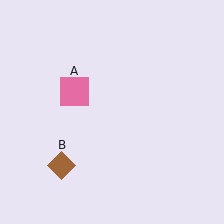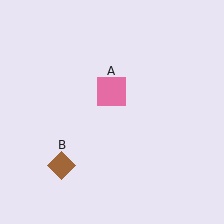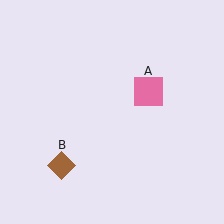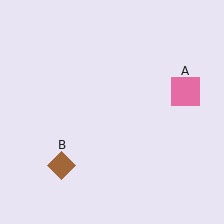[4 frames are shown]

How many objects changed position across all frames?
1 object changed position: pink square (object A).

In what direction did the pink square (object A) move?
The pink square (object A) moved right.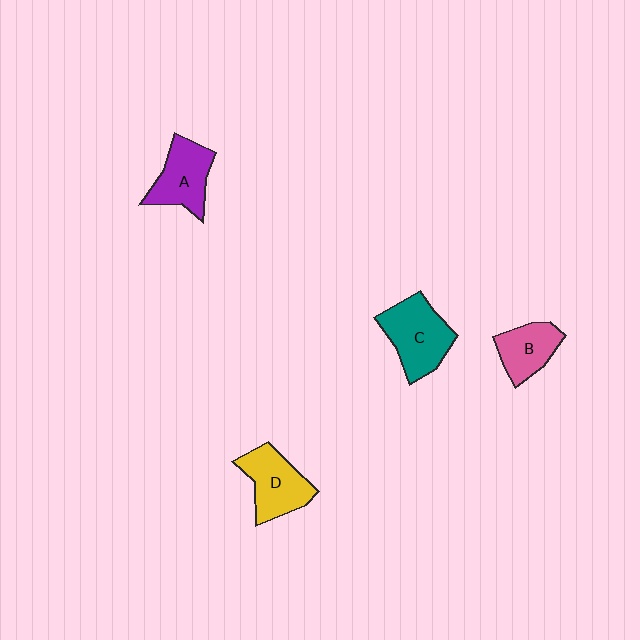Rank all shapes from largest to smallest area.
From largest to smallest: C (teal), D (yellow), A (purple), B (pink).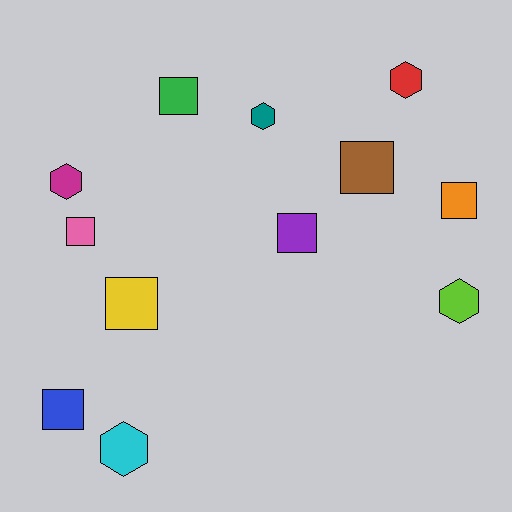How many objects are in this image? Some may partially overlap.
There are 12 objects.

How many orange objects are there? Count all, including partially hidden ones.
There is 1 orange object.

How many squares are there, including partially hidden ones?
There are 7 squares.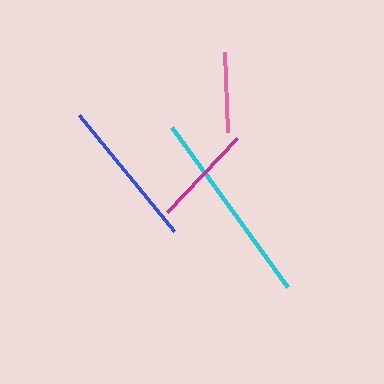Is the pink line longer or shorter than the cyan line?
The cyan line is longer than the pink line.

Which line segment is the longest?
The cyan line is the longest at approximately 198 pixels.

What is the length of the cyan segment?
The cyan segment is approximately 198 pixels long.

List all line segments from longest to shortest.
From longest to shortest: cyan, blue, magenta, pink.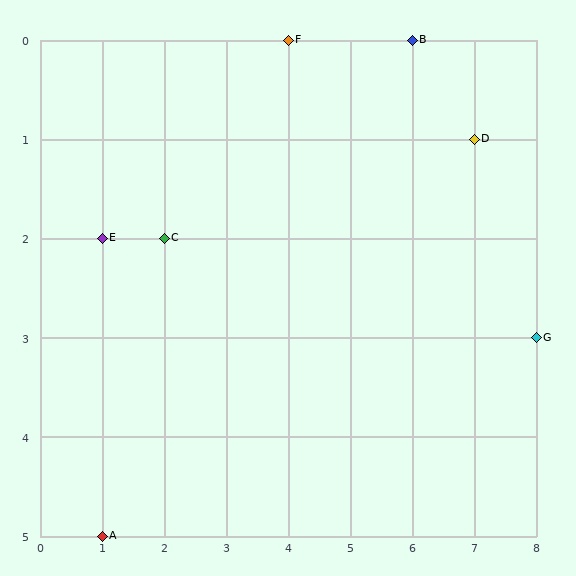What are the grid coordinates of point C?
Point C is at grid coordinates (2, 2).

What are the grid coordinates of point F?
Point F is at grid coordinates (4, 0).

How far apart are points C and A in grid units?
Points C and A are 1 column and 3 rows apart (about 3.2 grid units diagonally).